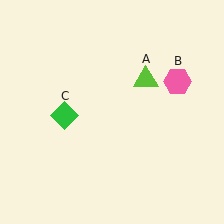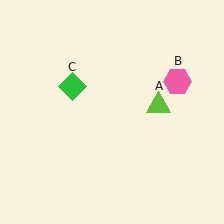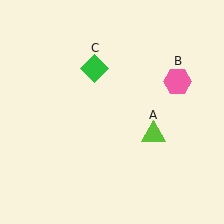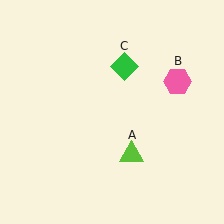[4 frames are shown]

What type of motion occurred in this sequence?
The lime triangle (object A), green diamond (object C) rotated clockwise around the center of the scene.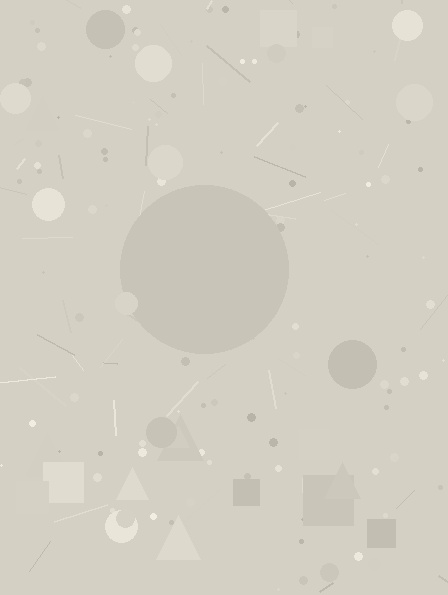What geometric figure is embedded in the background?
A circle is embedded in the background.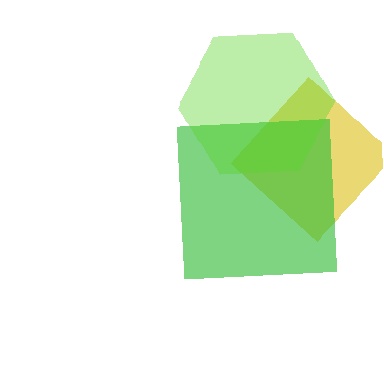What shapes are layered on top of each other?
The layered shapes are: a yellow diamond, a green square, a lime hexagon.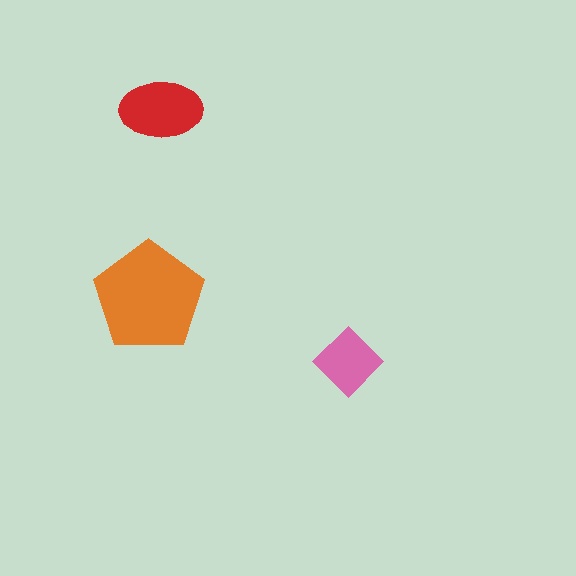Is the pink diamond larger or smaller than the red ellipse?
Smaller.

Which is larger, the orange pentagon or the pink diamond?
The orange pentagon.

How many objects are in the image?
There are 3 objects in the image.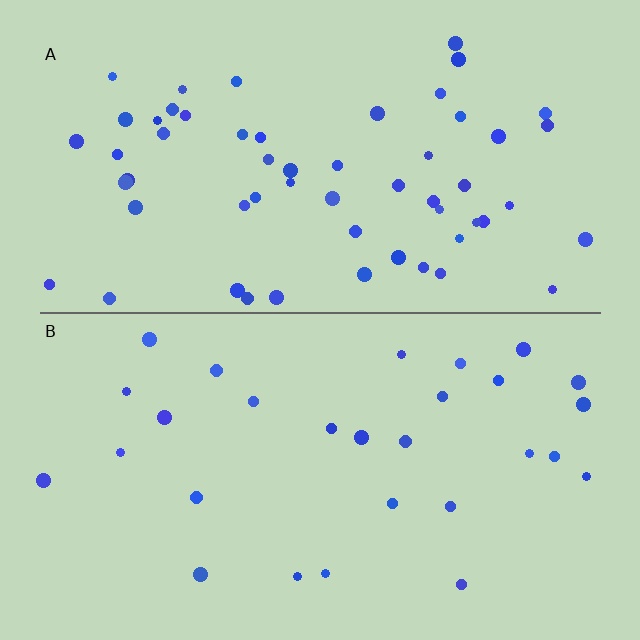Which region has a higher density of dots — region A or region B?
A (the top).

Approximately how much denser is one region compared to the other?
Approximately 2.0× — region A over region B.